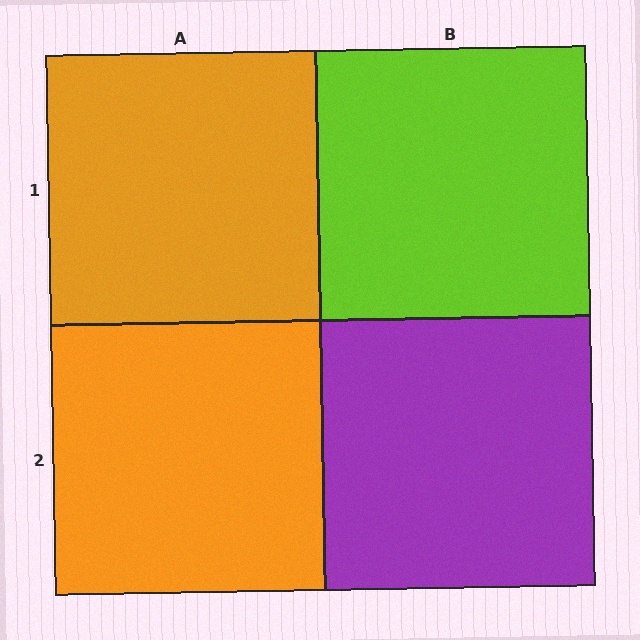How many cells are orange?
2 cells are orange.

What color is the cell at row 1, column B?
Lime.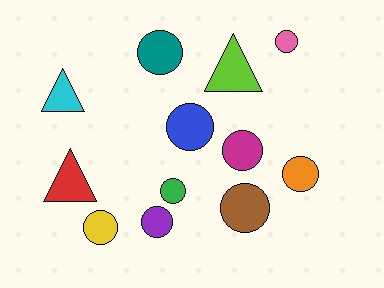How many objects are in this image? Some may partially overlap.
There are 12 objects.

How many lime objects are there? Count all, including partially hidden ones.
There is 1 lime object.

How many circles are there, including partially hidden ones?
There are 9 circles.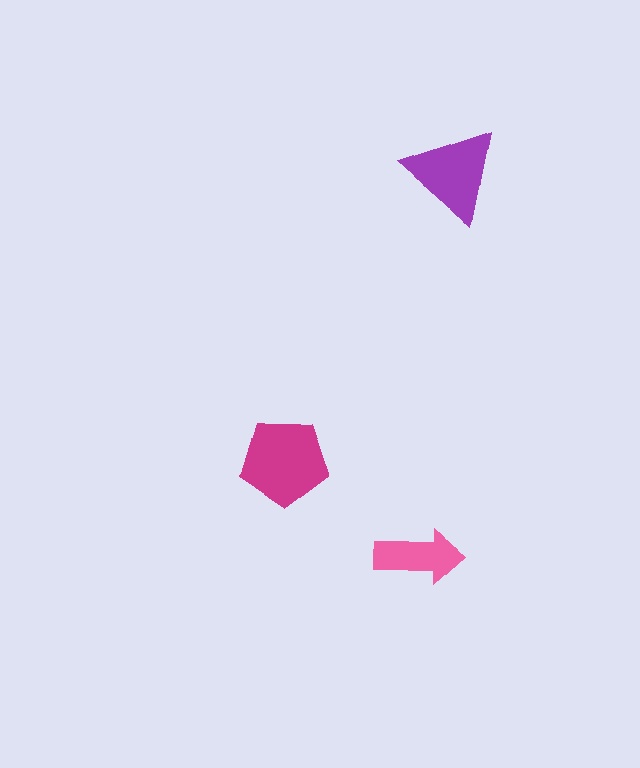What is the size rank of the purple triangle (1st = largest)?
2nd.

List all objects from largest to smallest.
The magenta pentagon, the purple triangle, the pink arrow.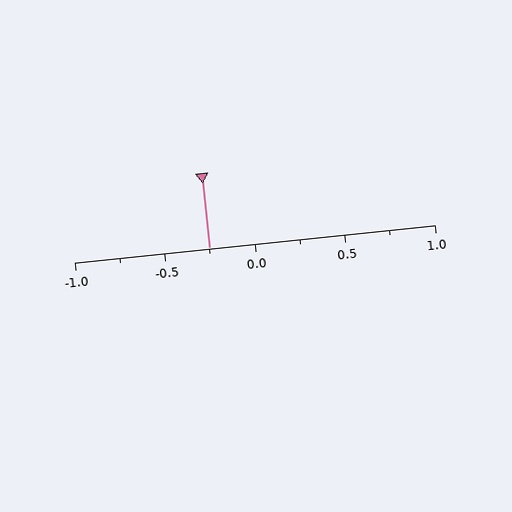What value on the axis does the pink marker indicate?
The marker indicates approximately -0.25.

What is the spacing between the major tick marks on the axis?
The major ticks are spaced 0.5 apart.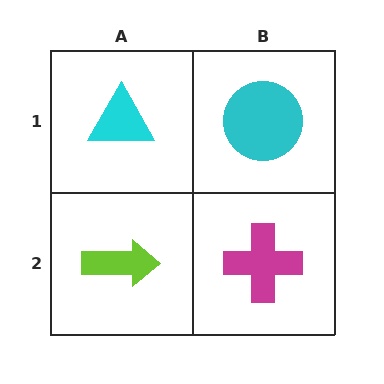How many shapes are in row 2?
2 shapes.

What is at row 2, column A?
A lime arrow.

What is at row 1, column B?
A cyan circle.